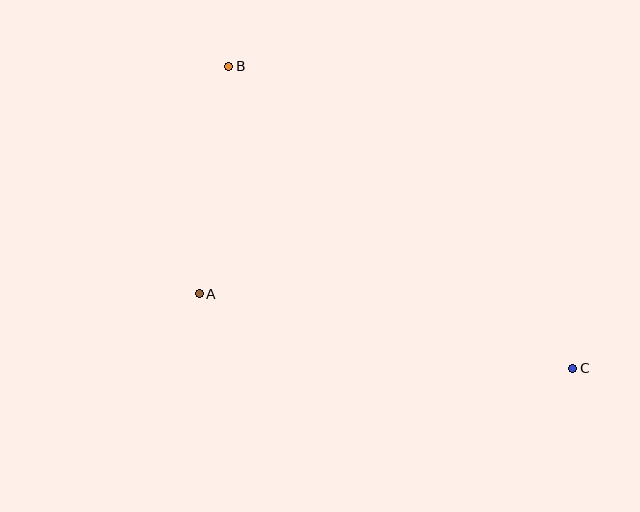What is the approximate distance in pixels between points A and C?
The distance between A and C is approximately 381 pixels.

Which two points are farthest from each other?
Points B and C are farthest from each other.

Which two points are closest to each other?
Points A and B are closest to each other.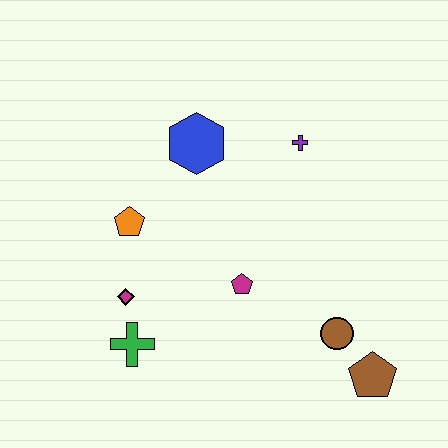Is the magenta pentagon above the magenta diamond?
Yes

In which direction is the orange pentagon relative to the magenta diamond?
The orange pentagon is above the magenta diamond.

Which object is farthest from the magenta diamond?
The brown pentagon is farthest from the magenta diamond.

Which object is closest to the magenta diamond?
The green cross is closest to the magenta diamond.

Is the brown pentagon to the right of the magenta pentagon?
Yes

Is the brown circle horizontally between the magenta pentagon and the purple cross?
No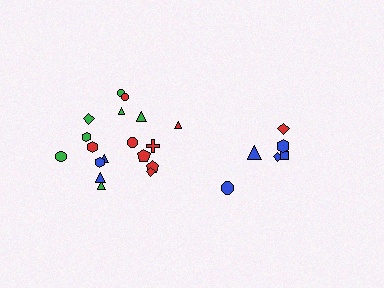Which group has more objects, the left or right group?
The left group.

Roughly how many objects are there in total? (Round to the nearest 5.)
Roughly 25 objects in total.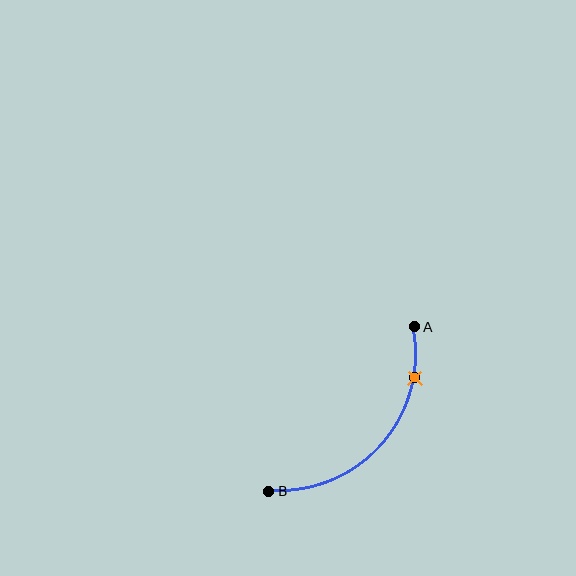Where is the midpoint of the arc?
The arc midpoint is the point on the curve farthest from the straight line joining A and B. It sits below and to the right of that line.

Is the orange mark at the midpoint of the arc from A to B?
No. The orange mark lies on the arc but is closer to endpoint A. The arc midpoint would be at the point on the curve equidistant along the arc from both A and B.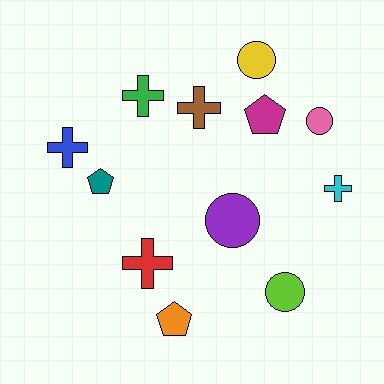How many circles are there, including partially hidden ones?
There are 4 circles.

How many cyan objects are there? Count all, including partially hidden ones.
There is 1 cyan object.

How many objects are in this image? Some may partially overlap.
There are 12 objects.